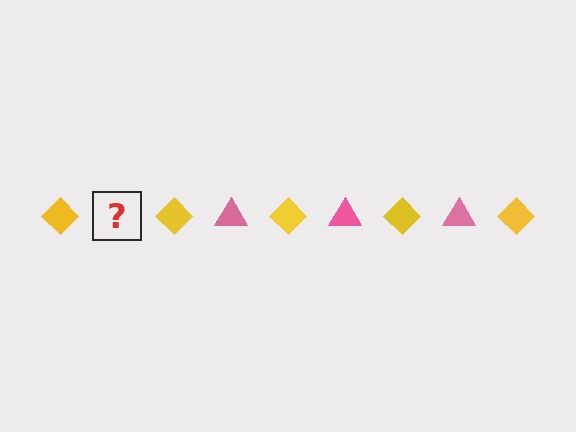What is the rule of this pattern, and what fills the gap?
The rule is that the pattern alternates between yellow diamond and pink triangle. The gap should be filled with a pink triangle.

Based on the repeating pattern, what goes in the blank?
The blank should be a pink triangle.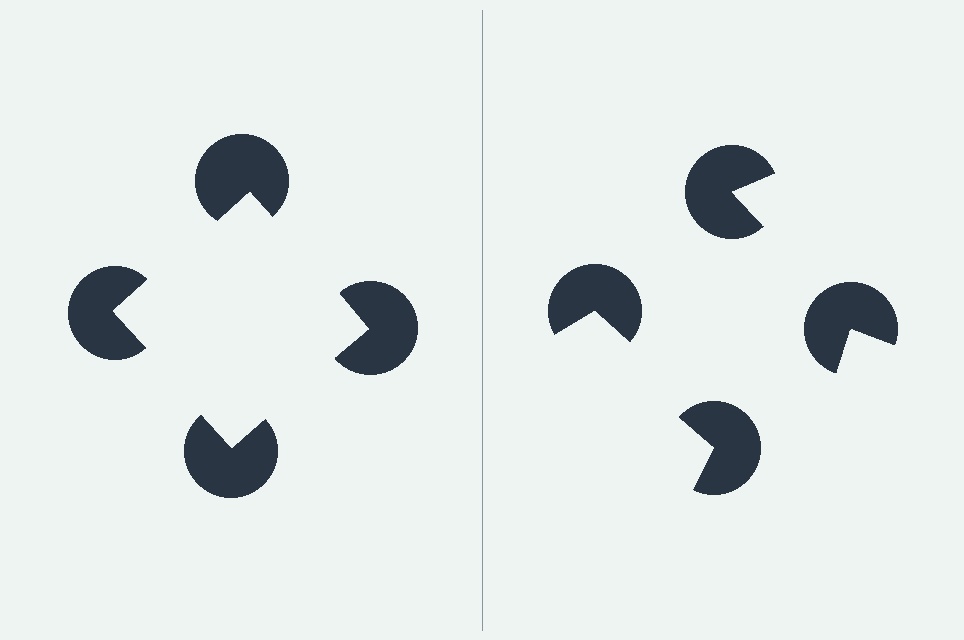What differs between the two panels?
The pac-man discs are positioned identically on both sides; only the wedge orientations differ. On the left they align to a square; on the right they are misaligned.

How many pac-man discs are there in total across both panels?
8 — 4 on each side.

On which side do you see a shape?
An illusory square appears on the left side. On the right side the wedge cuts are rotated, so no coherent shape forms.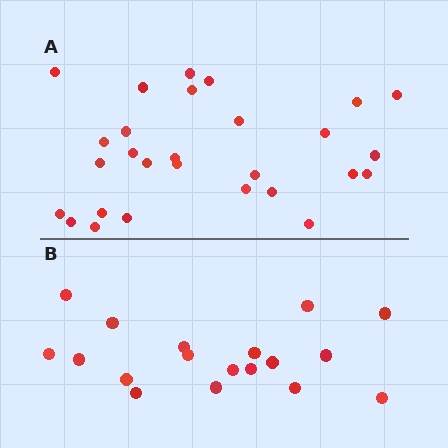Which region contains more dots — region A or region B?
Region A (the top region) has more dots.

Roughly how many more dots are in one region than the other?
Region A has roughly 10 or so more dots than region B.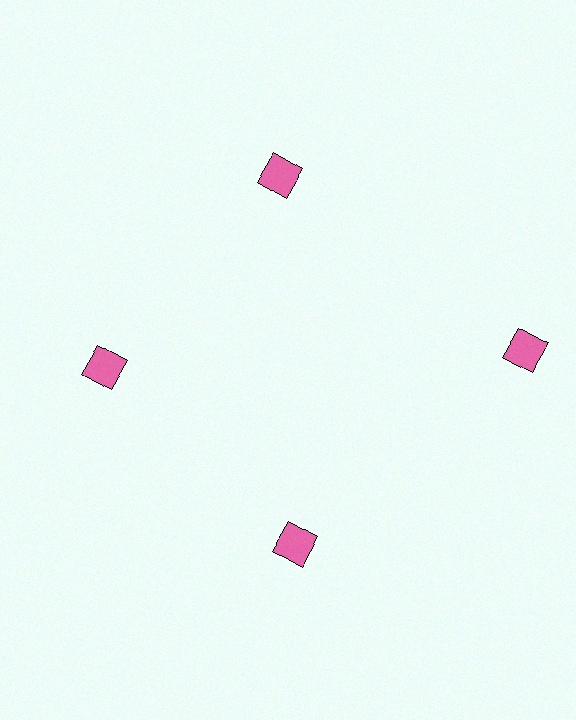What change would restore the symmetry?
The symmetry would be restored by moving it inward, back onto the ring so that all 4 squares sit at equal angles and equal distance from the center.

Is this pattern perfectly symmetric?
No. The 4 pink squares are arranged in a ring, but one element near the 3 o'clock position is pushed outward from the center, breaking the 4-fold rotational symmetry.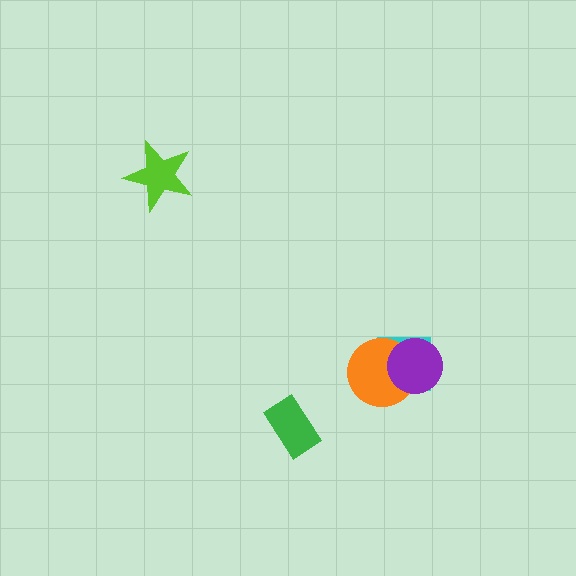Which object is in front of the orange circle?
The purple circle is in front of the orange circle.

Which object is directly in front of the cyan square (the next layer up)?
The orange circle is directly in front of the cyan square.